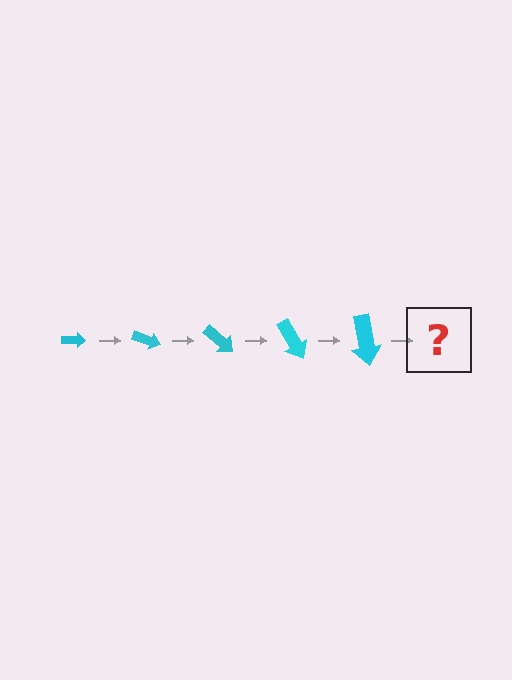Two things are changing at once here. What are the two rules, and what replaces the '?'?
The two rules are that the arrow grows larger each step and it rotates 20 degrees each step. The '?' should be an arrow, larger than the previous one and rotated 100 degrees from the start.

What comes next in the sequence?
The next element should be an arrow, larger than the previous one and rotated 100 degrees from the start.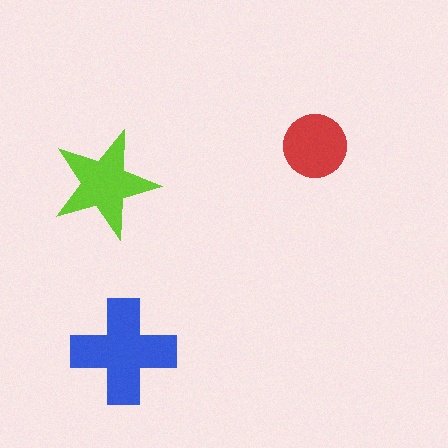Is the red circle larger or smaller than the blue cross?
Smaller.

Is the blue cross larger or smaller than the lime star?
Larger.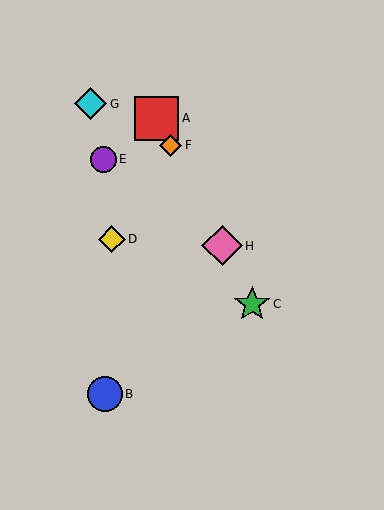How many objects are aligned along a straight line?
4 objects (A, C, F, H) are aligned along a straight line.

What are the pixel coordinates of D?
Object D is at (112, 239).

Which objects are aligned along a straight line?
Objects A, C, F, H are aligned along a straight line.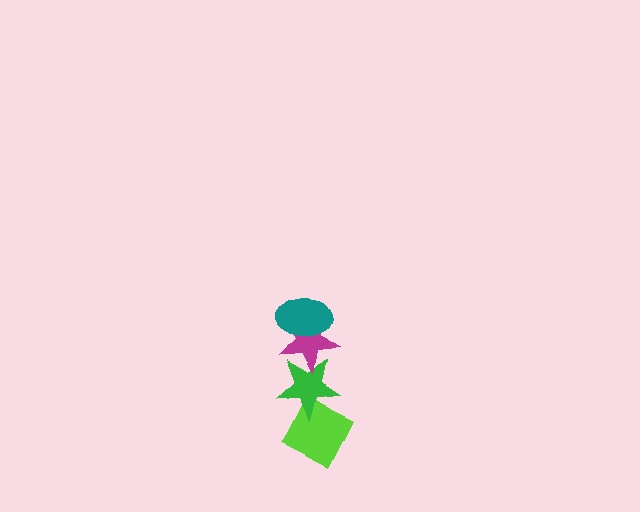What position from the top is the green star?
The green star is 3rd from the top.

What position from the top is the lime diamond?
The lime diamond is 4th from the top.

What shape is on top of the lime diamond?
The green star is on top of the lime diamond.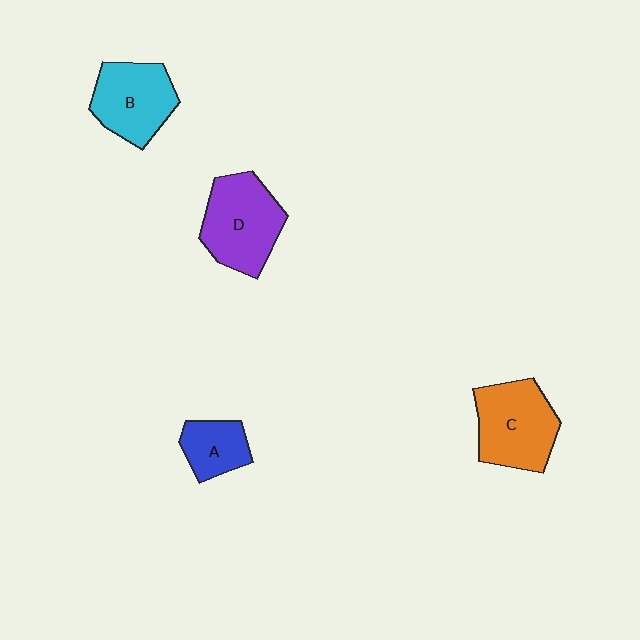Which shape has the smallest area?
Shape A (blue).